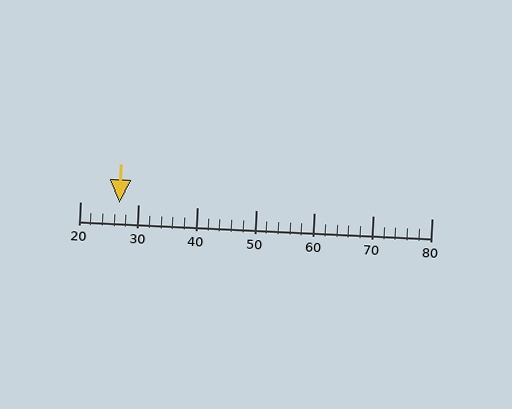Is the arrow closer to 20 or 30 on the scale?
The arrow is closer to 30.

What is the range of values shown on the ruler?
The ruler shows values from 20 to 80.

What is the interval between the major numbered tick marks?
The major tick marks are spaced 10 units apart.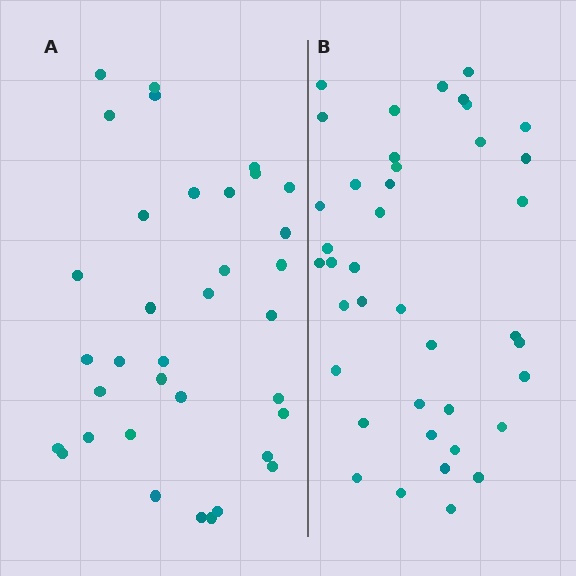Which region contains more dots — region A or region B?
Region B (the right region) has more dots.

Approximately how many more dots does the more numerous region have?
Region B has about 5 more dots than region A.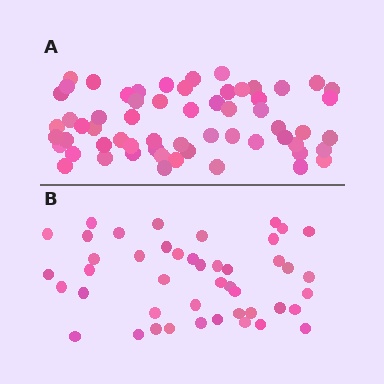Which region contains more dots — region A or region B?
Region A (the top region) has more dots.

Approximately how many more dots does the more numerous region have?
Region A has approximately 15 more dots than region B.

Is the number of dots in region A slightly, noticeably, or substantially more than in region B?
Region A has noticeably more, but not dramatically so. The ratio is roughly 1.3 to 1.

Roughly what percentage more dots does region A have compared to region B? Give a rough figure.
About 35% more.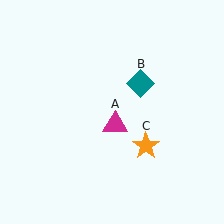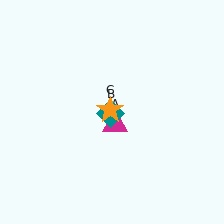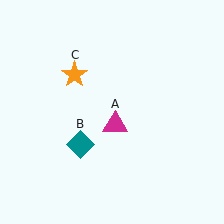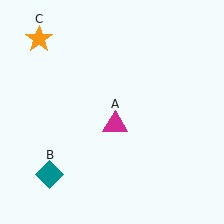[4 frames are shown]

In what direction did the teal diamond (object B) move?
The teal diamond (object B) moved down and to the left.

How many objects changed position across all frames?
2 objects changed position: teal diamond (object B), orange star (object C).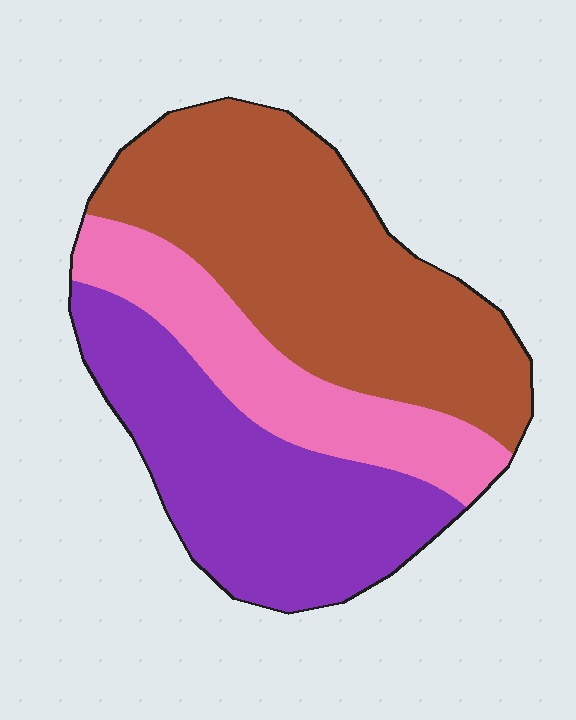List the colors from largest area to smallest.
From largest to smallest: brown, purple, pink.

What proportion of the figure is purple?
Purple covers around 35% of the figure.